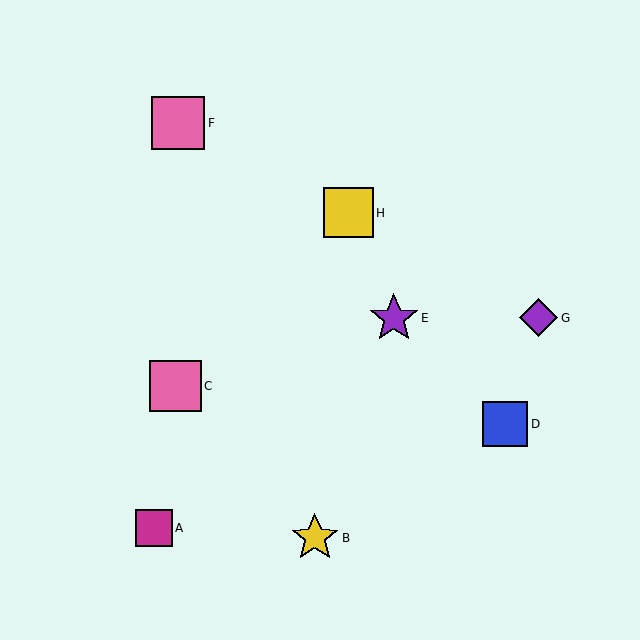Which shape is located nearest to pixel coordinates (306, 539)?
The yellow star (labeled B) at (315, 538) is nearest to that location.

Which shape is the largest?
The pink square (labeled F) is the largest.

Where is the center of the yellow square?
The center of the yellow square is at (348, 213).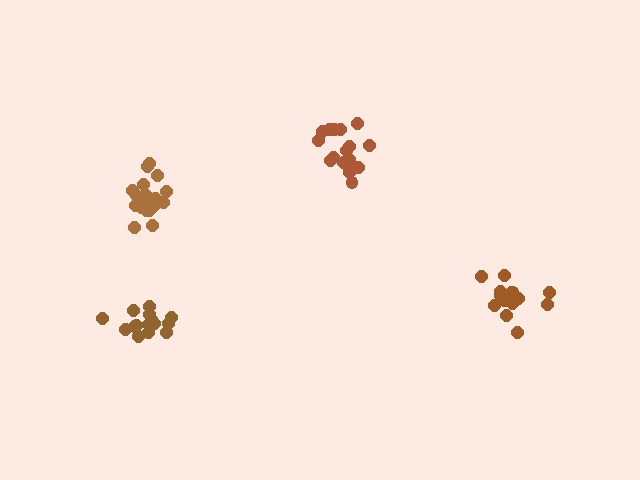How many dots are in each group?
Group 1: 17 dots, Group 2: 18 dots, Group 3: 15 dots, Group 4: 14 dots (64 total).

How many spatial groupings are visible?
There are 4 spatial groupings.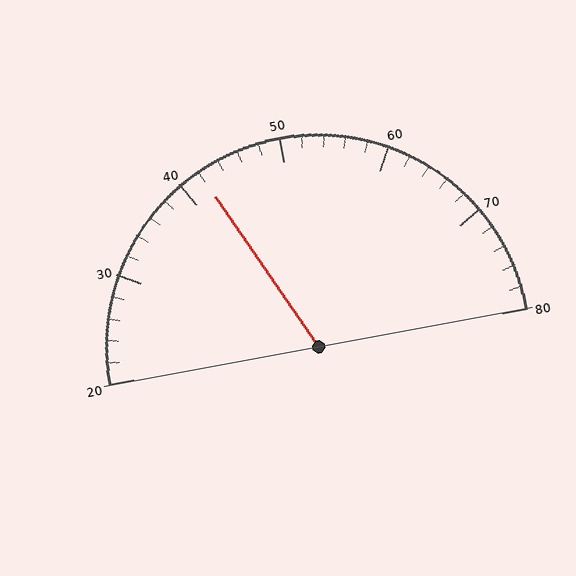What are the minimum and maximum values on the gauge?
The gauge ranges from 20 to 80.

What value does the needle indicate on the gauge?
The needle indicates approximately 42.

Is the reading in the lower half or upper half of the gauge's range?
The reading is in the lower half of the range (20 to 80).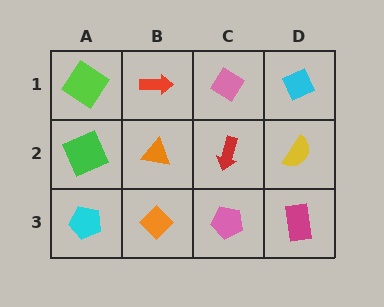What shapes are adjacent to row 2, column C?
A pink diamond (row 1, column C), a pink pentagon (row 3, column C), an orange triangle (row 2, column B), a yellow semicircle (row 2, column D).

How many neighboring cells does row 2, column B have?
4.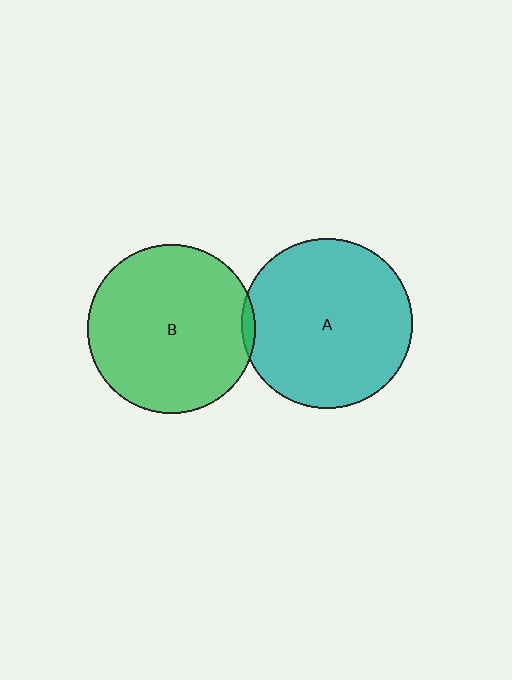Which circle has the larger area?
Circle A (teal).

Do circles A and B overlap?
Yes.